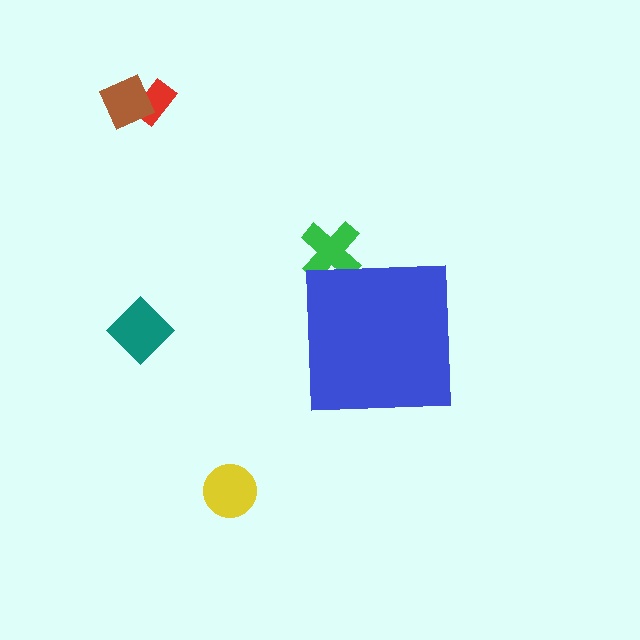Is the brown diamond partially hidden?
No, the brown diamond is fully visible.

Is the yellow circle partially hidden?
No, the yellow circle is fully visible.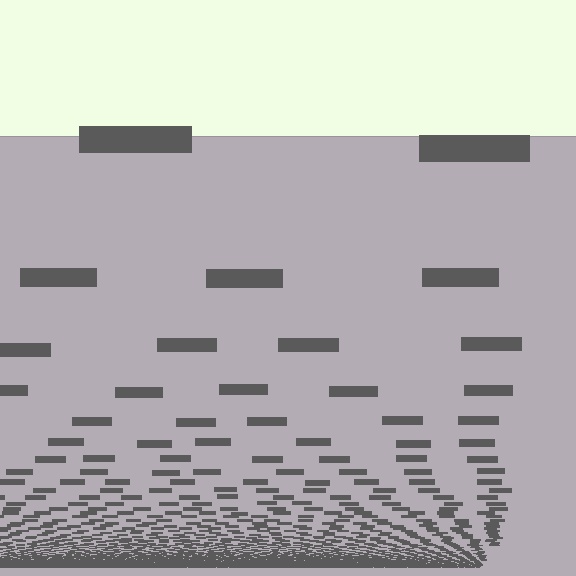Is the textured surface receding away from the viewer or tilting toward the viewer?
The surface appears to tilt toward the viewer. Texture elements get larger and sparser toward the top.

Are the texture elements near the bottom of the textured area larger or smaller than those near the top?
Smaller. The gradient is inverted — elements near the bottom are smaller and denser.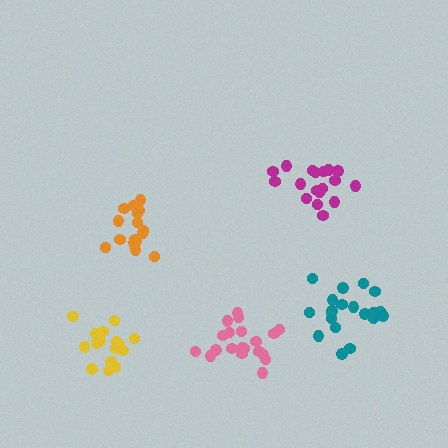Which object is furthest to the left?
The yellow cluster is leftmost.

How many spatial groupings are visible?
There are 5 spatial groupings.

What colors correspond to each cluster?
The clusters are colored: teal, orange, pink, magenta, yellow.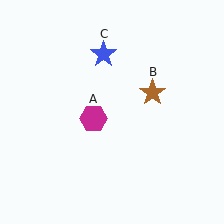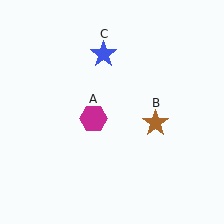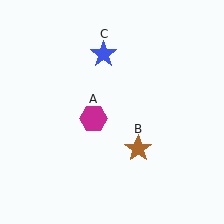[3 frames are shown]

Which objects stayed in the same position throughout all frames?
Magenta hexagon (object A) and blue star (object C) remained stationary.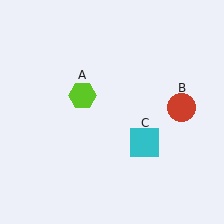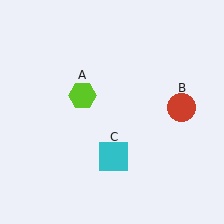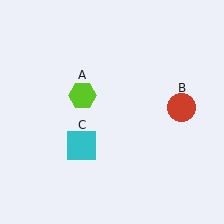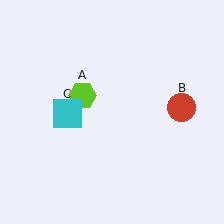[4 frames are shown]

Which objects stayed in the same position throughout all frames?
Lime hexagon (object A) and red circle (object B) remained stationary.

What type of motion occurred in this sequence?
The cyan square (object C) rotated clockwise around the center of the scene.